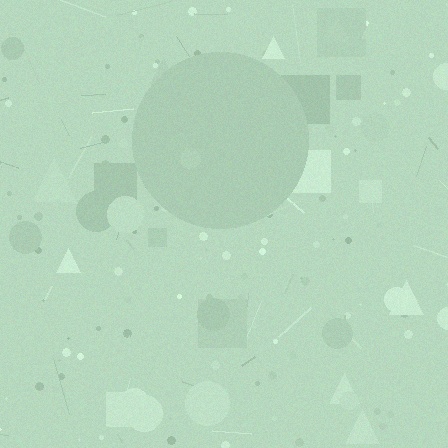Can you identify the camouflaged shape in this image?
The camouflaged shape is a circle.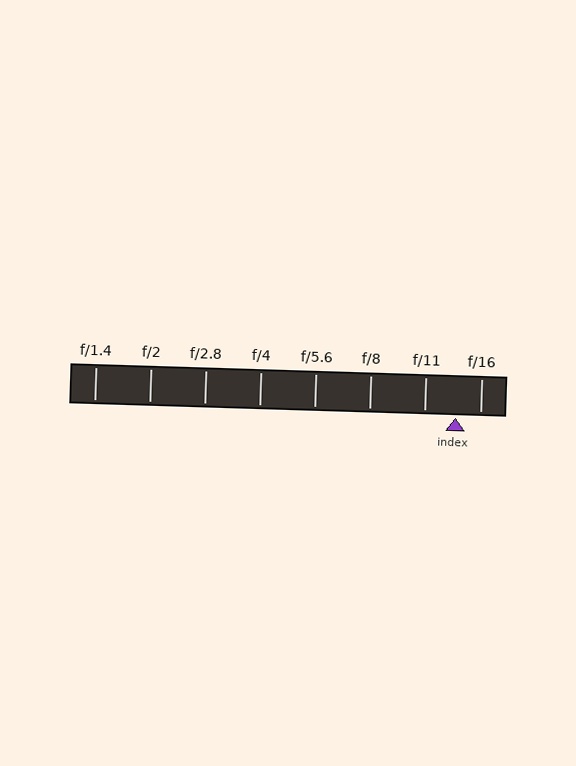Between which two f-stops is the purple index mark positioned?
The index mark is between f/11 and f/16.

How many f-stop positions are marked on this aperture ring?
There are 8 f-stop positions marked.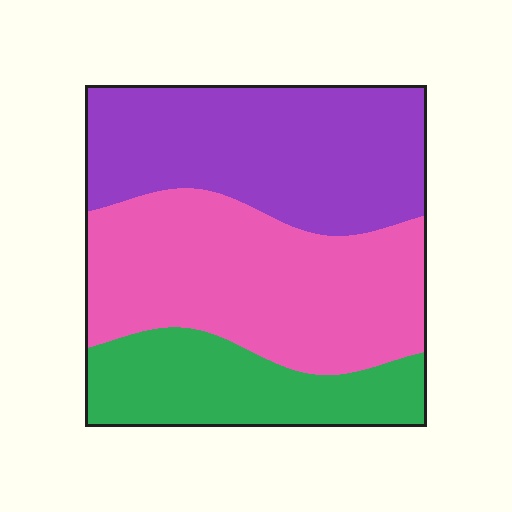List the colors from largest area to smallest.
From largest to smallest: pink, purple, green.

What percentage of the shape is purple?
Purple covers 37% of the shape.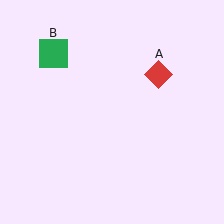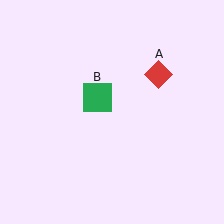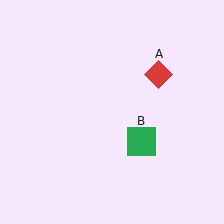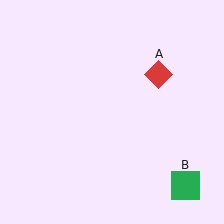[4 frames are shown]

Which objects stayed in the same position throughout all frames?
Red diamond (object A) remained stationary.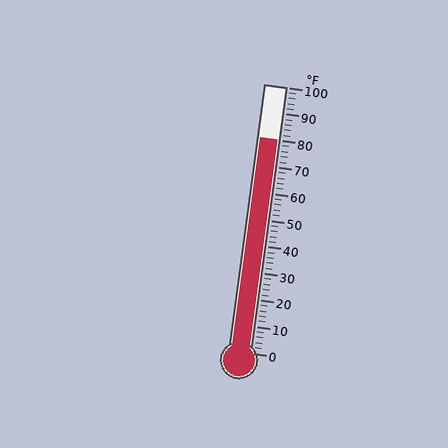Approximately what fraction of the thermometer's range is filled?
The thermometer is filled to approximately 80% of its range.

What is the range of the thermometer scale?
The thermometer scale ranges from 0°F to 100°F.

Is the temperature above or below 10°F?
The temperature is above 10°F.